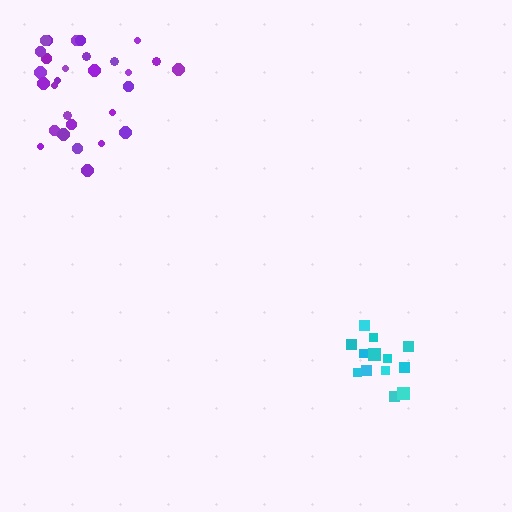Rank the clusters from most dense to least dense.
cyan, purple.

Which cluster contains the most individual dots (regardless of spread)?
Purple (29).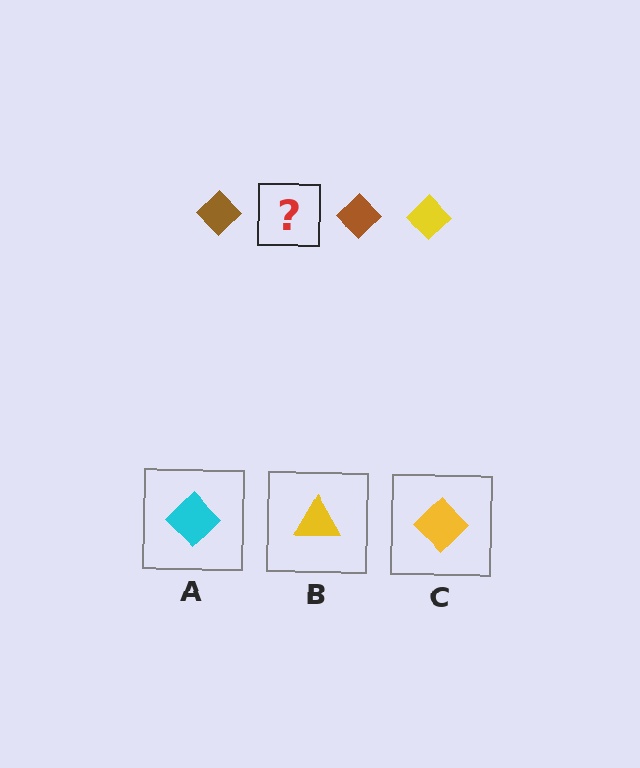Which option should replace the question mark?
Option C.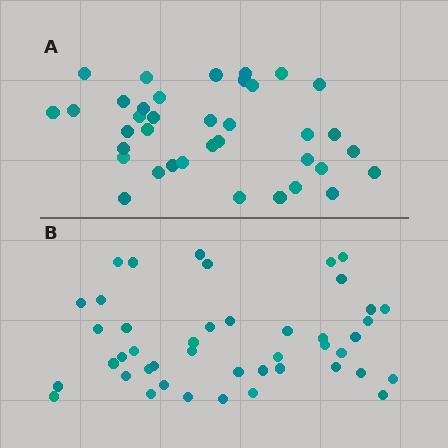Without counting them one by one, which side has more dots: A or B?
Region B (the bottom region) has more dots.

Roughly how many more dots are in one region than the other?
Region B has roughly 8 or so more dots than region A.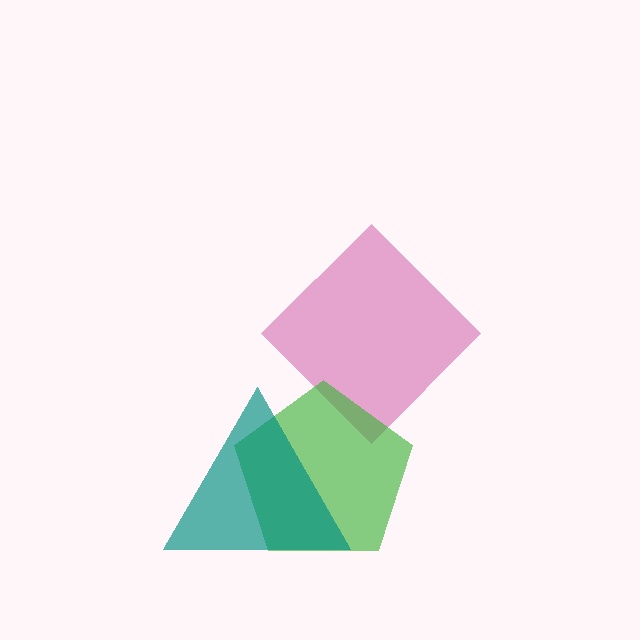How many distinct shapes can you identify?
There are 3 distinct shapes: a magenta diamond, a green pentagon, a teal triangle.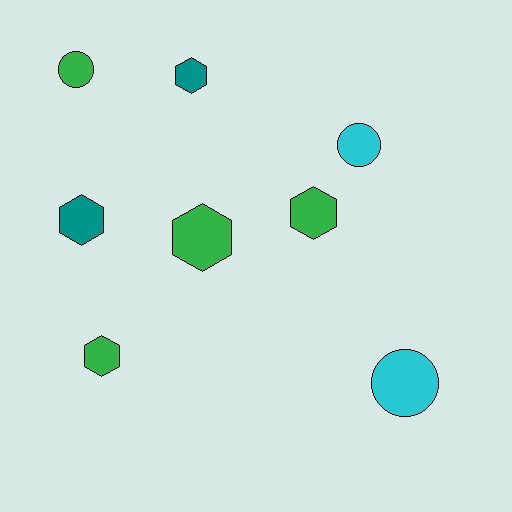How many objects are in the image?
There are 8 objects.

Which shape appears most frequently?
Hexagon, with 5 objects.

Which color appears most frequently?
Green, with 4 objects.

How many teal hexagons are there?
There are 2 teal hexagons.